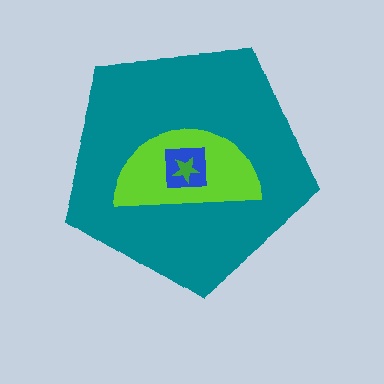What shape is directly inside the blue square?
The green star.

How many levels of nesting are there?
4.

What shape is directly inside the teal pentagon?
The lime semicircle.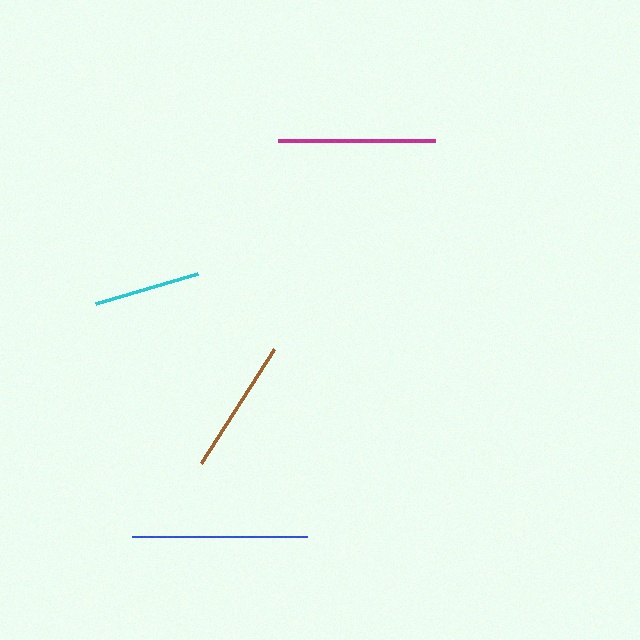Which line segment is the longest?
The blue line is the longest at approximately 175 pixels.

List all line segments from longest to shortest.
From longest to shortest: blue, magenta, brown, cyan.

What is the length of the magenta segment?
The magenta segment is approximately 158 pixels long.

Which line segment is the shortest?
The cyan line is the shortest at approximately 107 pixels.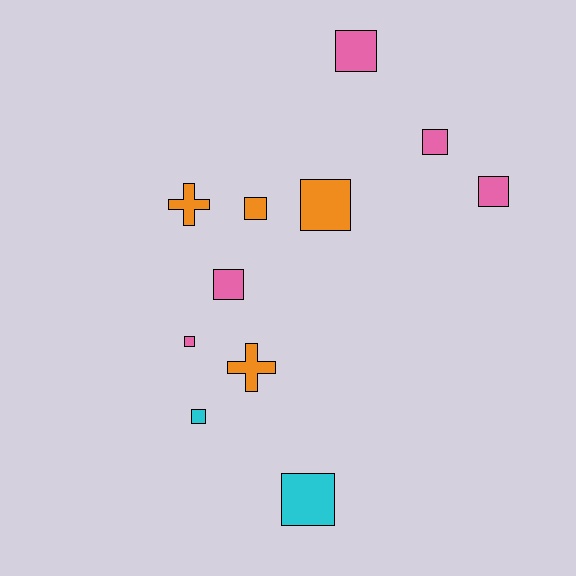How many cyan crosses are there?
There are no cyan crosses.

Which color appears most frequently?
Pink, with 5 objects.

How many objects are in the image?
There are 11 objects.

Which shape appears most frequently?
Square, with 9 objects.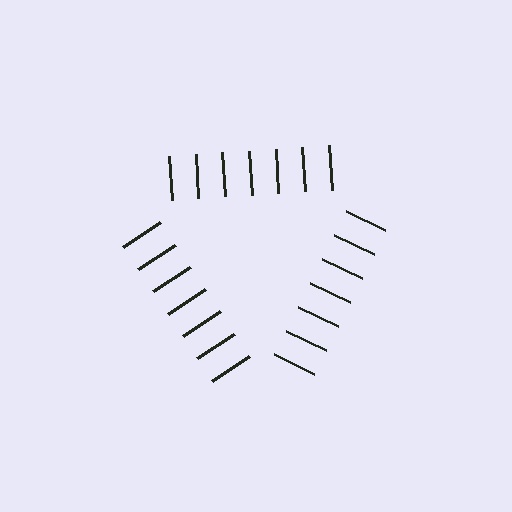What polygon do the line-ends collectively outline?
An illusory triangle — the line segments terminate on its edges but no continuous stroke is drawn.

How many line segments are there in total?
21 — 7 along each of the 3 edges.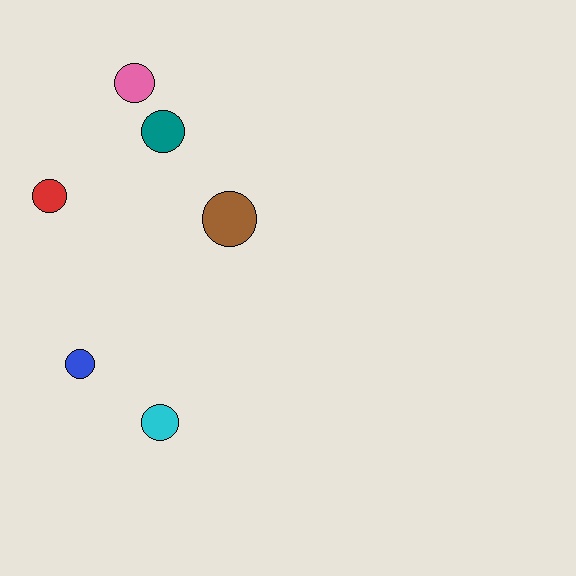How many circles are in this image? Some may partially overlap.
There are 6 circles.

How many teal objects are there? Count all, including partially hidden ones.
There is 1 teal object.